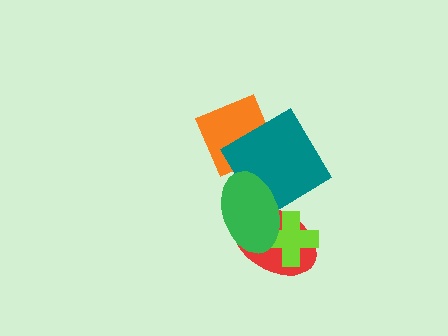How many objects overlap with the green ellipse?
3 objects overlap with the green ellipse.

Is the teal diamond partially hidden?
Yes, it is partially covered by another shape.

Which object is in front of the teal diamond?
The green ellipse is in front of the teal diamond.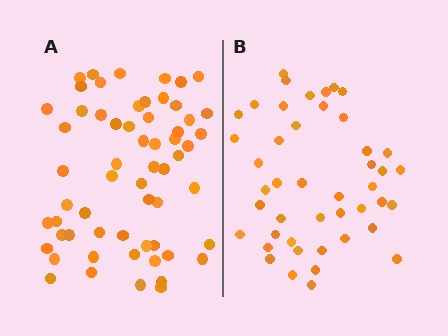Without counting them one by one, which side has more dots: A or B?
Region A (the left region) has more dots.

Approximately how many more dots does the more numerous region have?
Region A has approximately 15 more dots than region B.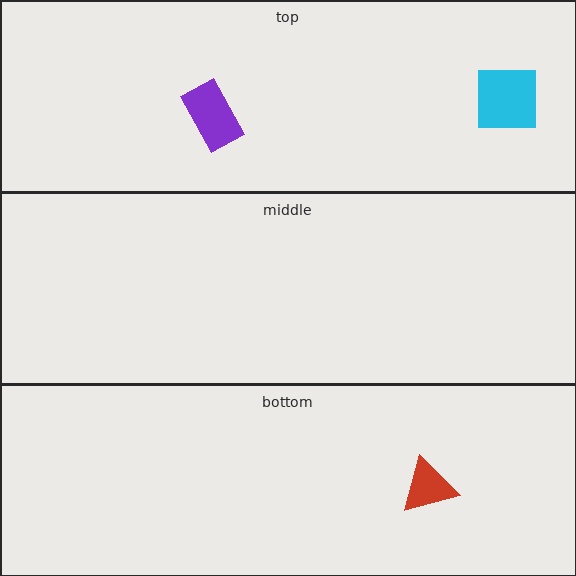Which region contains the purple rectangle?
The top region.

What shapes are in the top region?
The cyan square, the purple rectangle.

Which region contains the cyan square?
The top region.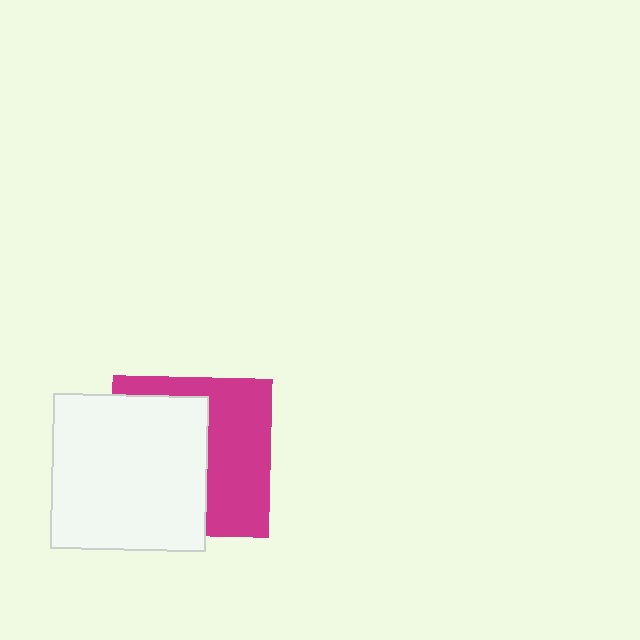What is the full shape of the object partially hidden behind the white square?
The partially hidden object is a magenta square.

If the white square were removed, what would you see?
You would see the complete magenta square.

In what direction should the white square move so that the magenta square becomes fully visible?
The white square should move left. That is the shortest direction to clear the overlap and leave the magenta square fully visible.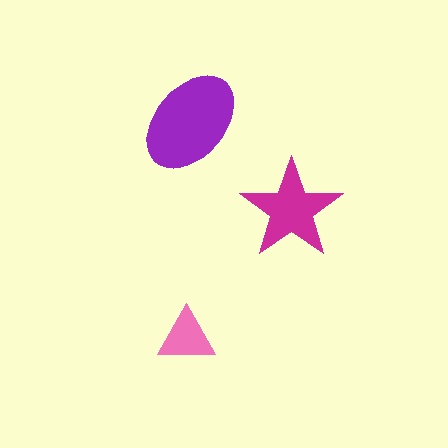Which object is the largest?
The purple ellipse.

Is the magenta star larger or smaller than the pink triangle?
Larger.